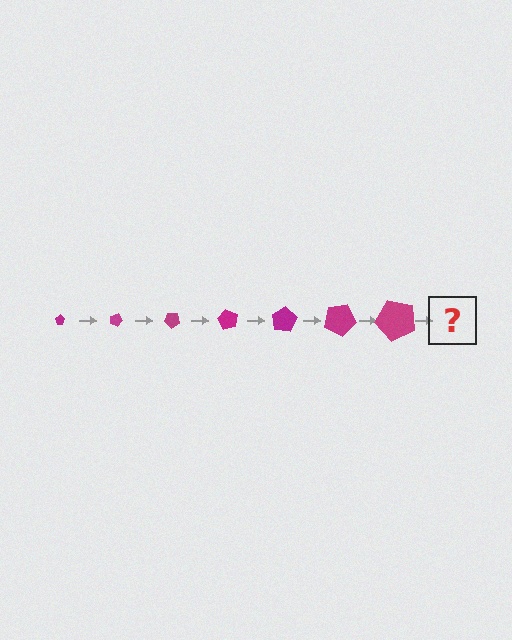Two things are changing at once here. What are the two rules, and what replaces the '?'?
The two rules are that the pentagon grows larger each step and it rotates 20 degrees each step. The '?' should be a pentagon, larger than the previous one and rotated 140 degrees from the start.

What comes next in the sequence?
The next element should be a pentagon, larger than the previous one and rotated 140 degrees from the start.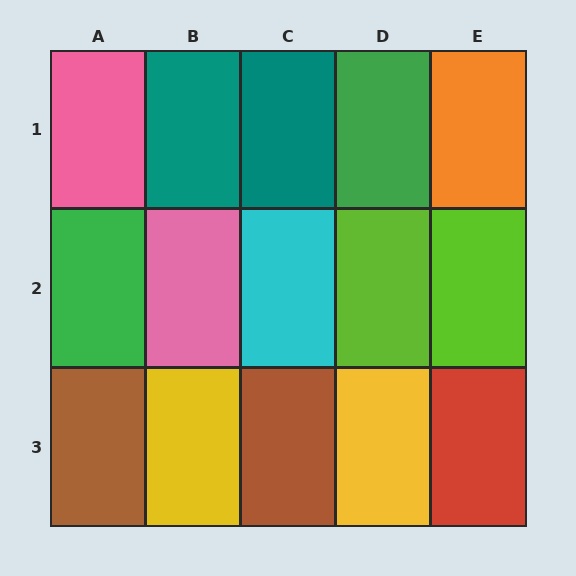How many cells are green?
2 cells are green.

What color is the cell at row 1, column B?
Teal.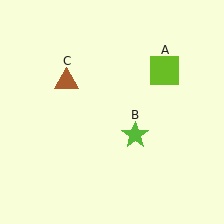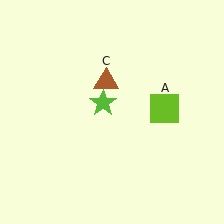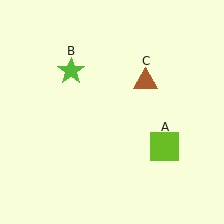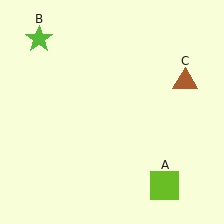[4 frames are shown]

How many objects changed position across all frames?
3 objects changed position: lime square (object A), lime star (object B), brown triangle (object C).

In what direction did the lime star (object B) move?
The lime star (object B) moved up and to the left.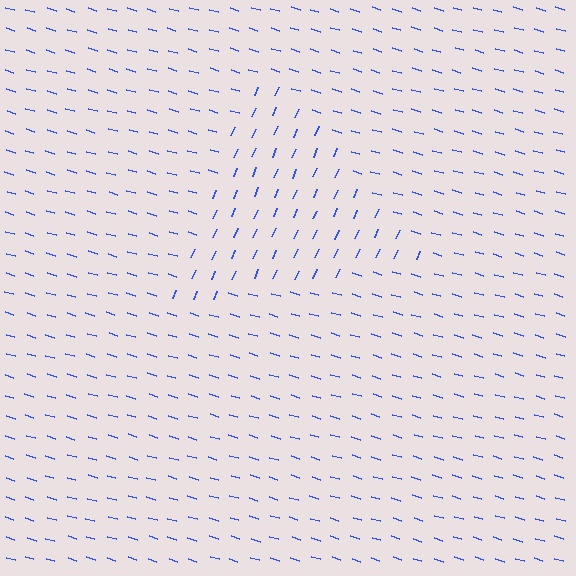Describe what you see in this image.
The image is filled with small blue line segments. A triangle region in the image has lines oriented differently from the surrounding lines, creating a visible texture boundary.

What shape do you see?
I see a triangle.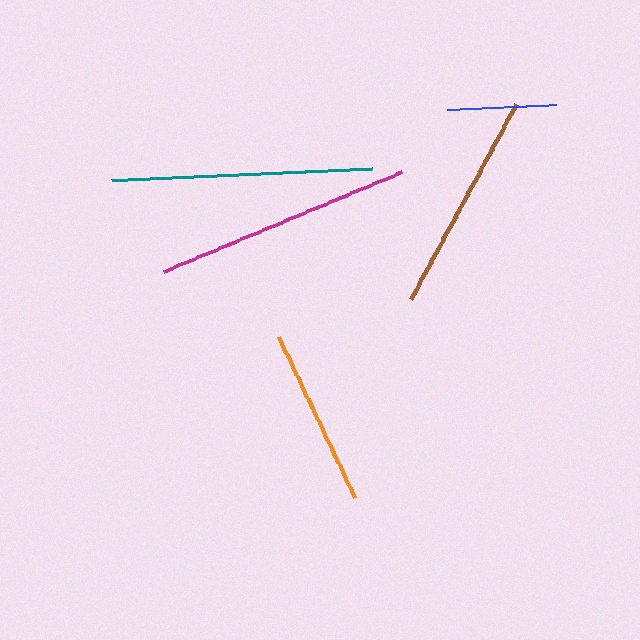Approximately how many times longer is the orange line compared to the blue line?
The orange line is approximately 1.6 times the length of the blue line.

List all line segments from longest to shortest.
From longest to shortest: teal, magenta, brown, orange, blue.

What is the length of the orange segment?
The orange segment is approximately 177 pixels long.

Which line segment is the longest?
The teal line is the longest at approximately 262 pixels.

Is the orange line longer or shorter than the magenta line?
The magenta line is longer than the orange line.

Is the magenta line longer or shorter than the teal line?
The teal line is longer than the magenta line.